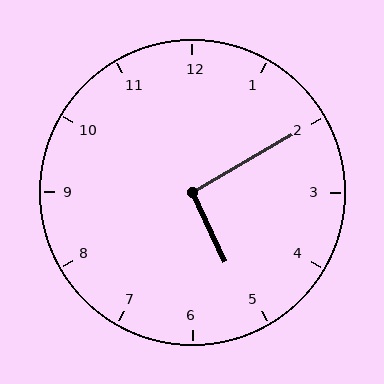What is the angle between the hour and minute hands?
Approximately 95 degrees.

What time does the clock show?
5:10.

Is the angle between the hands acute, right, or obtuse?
It is right.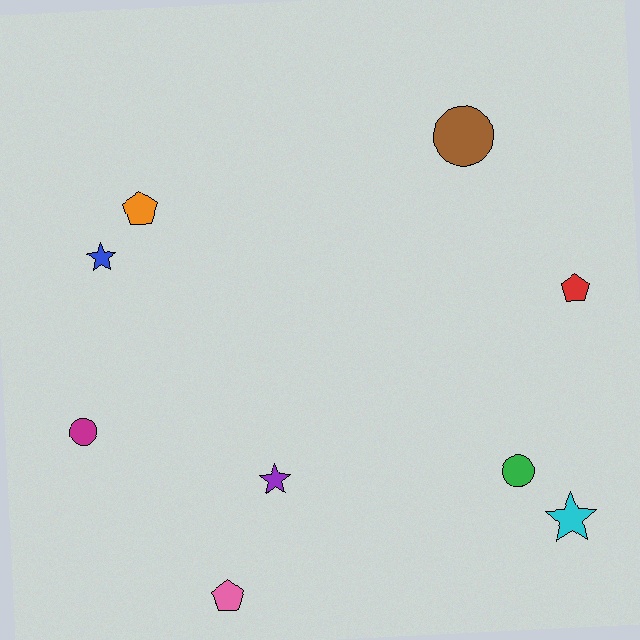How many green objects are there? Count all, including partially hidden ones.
There is 1 green object.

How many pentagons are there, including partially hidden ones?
There are 3 pentagons.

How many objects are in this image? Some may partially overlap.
There are 9 objects.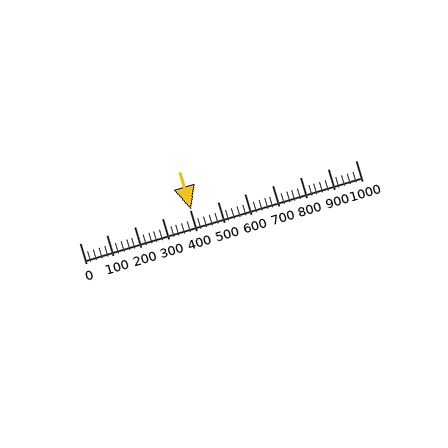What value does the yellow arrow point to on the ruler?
The yellow arrow points to approximately 404.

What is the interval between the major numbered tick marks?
The major tick marks are spaced 100 units apart.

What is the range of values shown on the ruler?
The ruler shows values from 0 to 1000.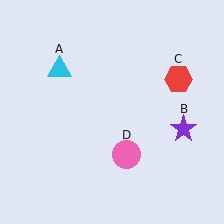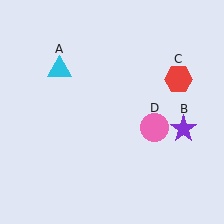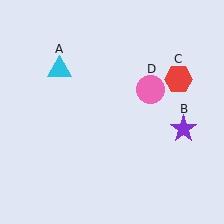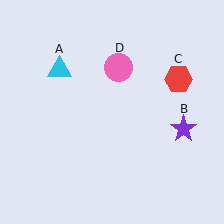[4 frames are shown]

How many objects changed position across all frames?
1 object changed position: pink circle (object D).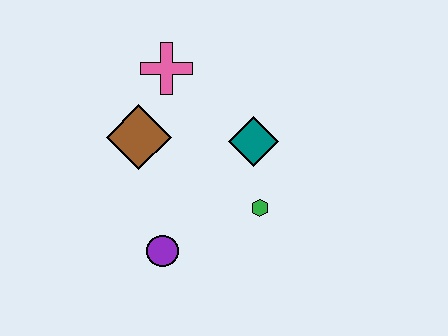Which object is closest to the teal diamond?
The green hexagon is closest to the teal diamond.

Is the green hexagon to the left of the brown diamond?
No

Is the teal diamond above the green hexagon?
Yes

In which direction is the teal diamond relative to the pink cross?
The teal diamond is to the right of the pink cross.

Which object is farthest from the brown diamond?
The green hexagon is farthest from the brown diamond.